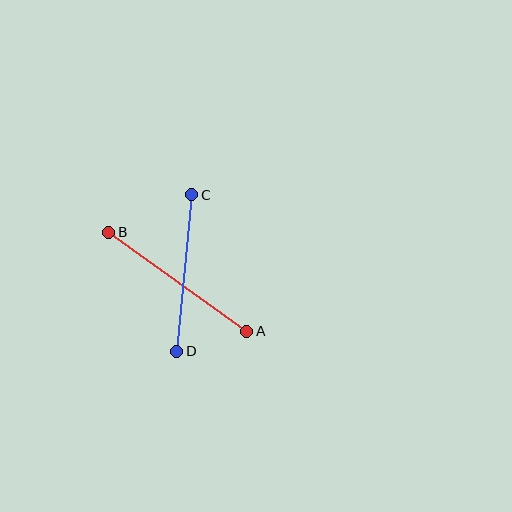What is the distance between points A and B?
The distance is approximately 170 pixels.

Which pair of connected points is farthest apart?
Points A and B are farthest apart.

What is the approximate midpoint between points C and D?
The midpoint is at approximately (184, 273) pixels.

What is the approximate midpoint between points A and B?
The midpoint is at approximately (178, 282) pixels.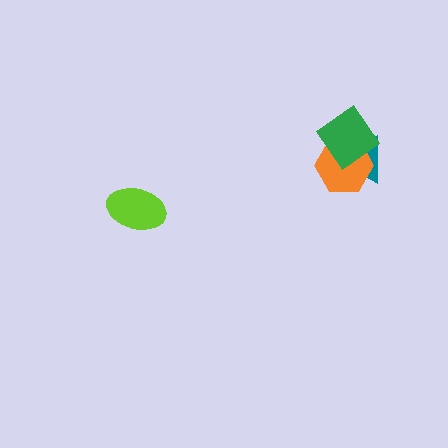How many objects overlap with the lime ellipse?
0 objects overlap with the lime ellipse.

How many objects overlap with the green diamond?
2 objects overlap with the green diamond.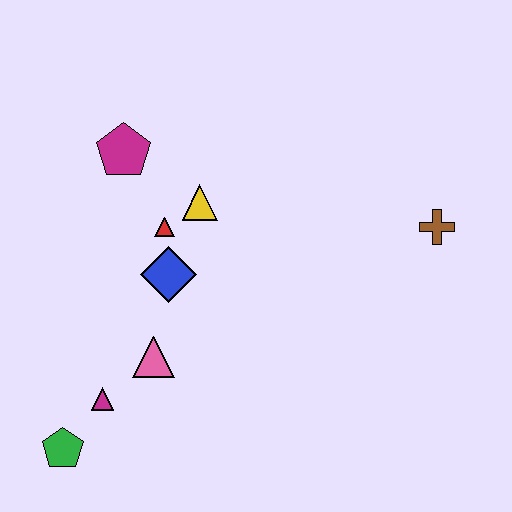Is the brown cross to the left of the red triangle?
No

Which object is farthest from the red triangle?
The brown cross is farthest from the red triangle.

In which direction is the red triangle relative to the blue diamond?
The red triangle is above the blue diamond.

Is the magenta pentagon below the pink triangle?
No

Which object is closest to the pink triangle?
The magenta triangle is closest to the pink triangle.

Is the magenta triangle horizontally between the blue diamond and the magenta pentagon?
No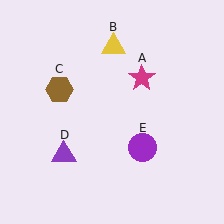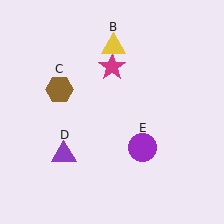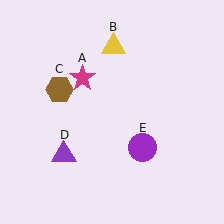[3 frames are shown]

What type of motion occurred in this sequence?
The magenta star (object A) rotated counterclockwise around the center of the scene.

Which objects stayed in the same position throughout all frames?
Yellow triangle (object B) and brown hexagon (object C) and purple triangle (object D) and purple circle (object E) remained stationary.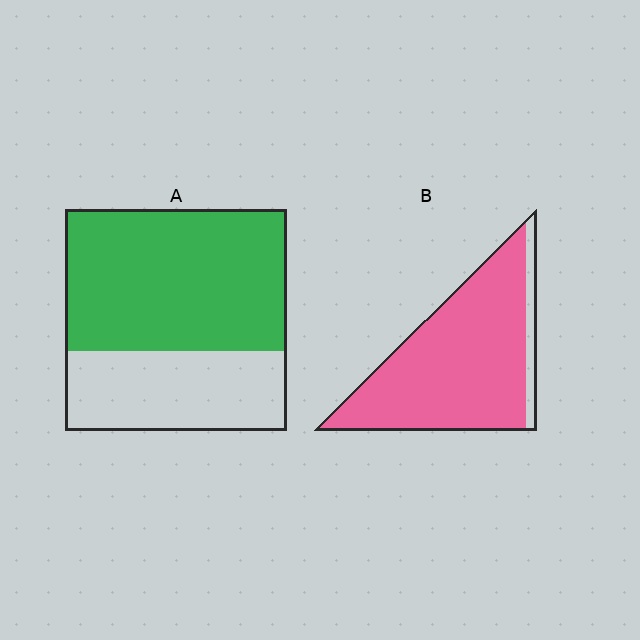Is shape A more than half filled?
Yes.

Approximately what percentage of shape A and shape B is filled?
A is approximately 65% and B is approximately 90%.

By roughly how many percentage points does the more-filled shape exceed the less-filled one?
By roughly 25 percentage points (B over A).